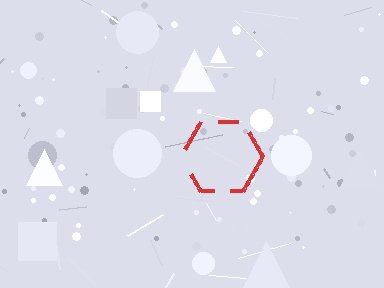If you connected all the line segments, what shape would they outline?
They would outline a hexagon.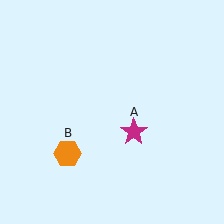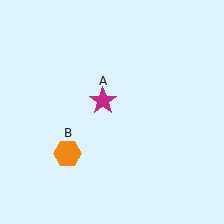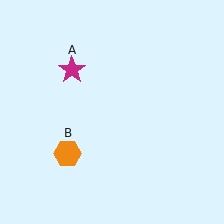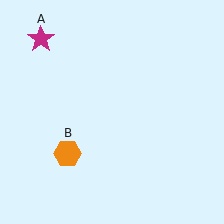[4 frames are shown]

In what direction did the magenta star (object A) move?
The magenta star (object A) moved up and to the left.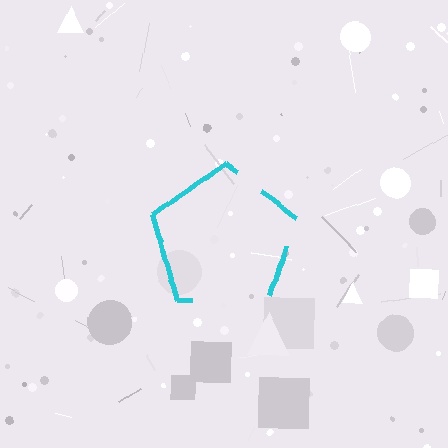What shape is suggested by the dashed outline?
The dashed outline suggests a pentagon.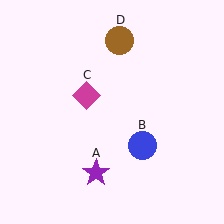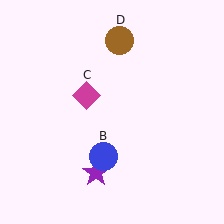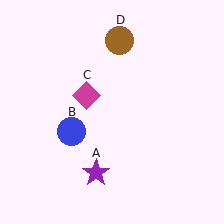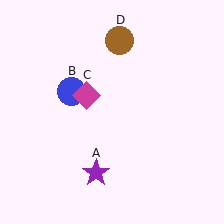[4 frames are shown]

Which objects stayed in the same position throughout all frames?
Purple star (object A) and magenta diamond (object C) and brown circle (object D) remained stationary.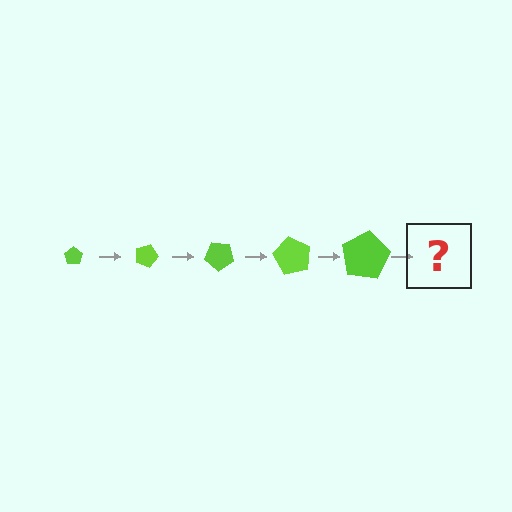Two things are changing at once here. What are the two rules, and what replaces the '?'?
The two rules are that the pentagon grows larger each step and it rotates 20 degrees each step. The '?' should be a pentagon, larger than the previous one and rotated 100 degrees from the start.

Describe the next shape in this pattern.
It should be a pentagon, larger than the previous one and rotated 100 degrees from the start.